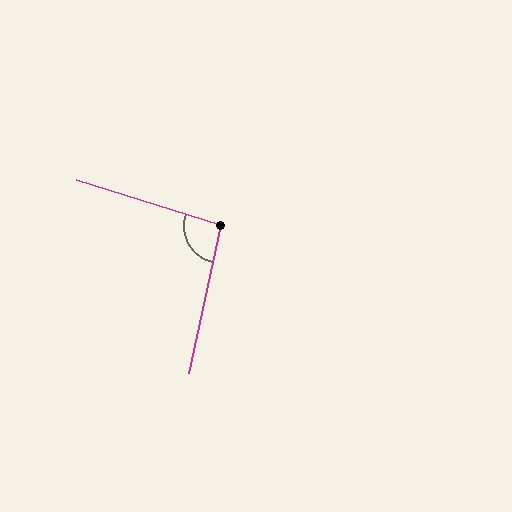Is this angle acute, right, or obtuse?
It is obtuse.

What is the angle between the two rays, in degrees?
Approximately 95 degrees.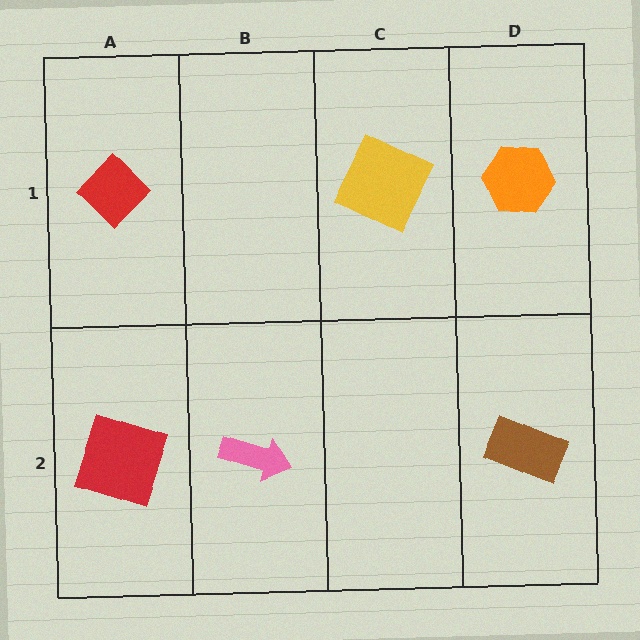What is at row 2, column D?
A brown rectangle.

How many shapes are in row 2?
3 shapes.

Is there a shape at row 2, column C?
No, that cell is empty.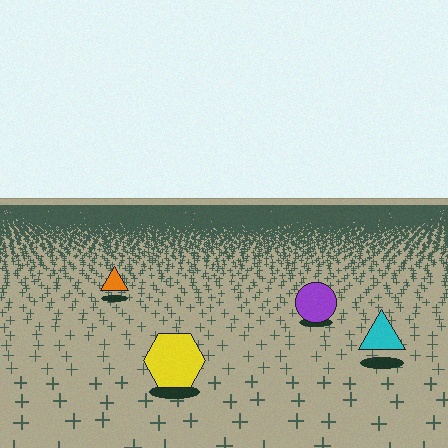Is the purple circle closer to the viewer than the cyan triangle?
No. The cyan triangle is closer — you can tell from the texture gradient: the ground texture is coarser near it.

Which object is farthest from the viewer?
The orange triangle is farthest from the viewer. It appears smaller and the ground texture around it is denser.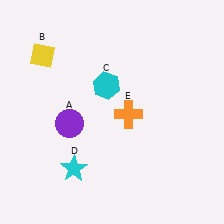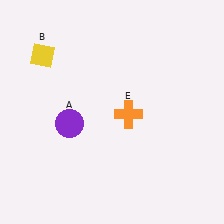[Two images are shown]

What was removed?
The cyan star (D), the cyan hexagon (C) were removed in Image 2.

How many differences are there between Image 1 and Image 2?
There are 2 differences between the two images.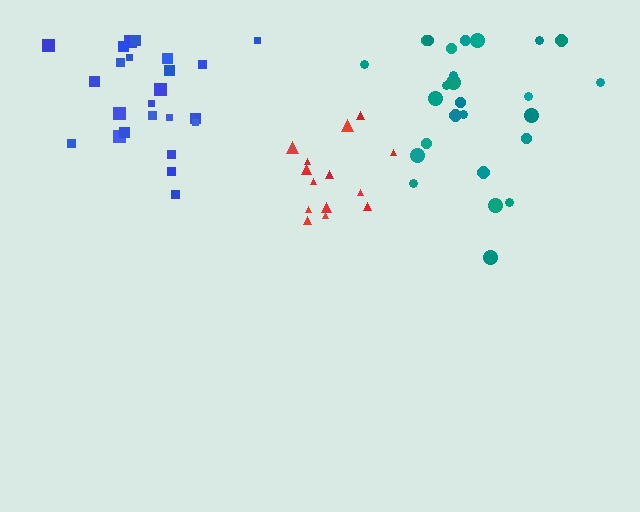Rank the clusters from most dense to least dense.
blue, red, teal.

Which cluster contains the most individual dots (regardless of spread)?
Teal (26).